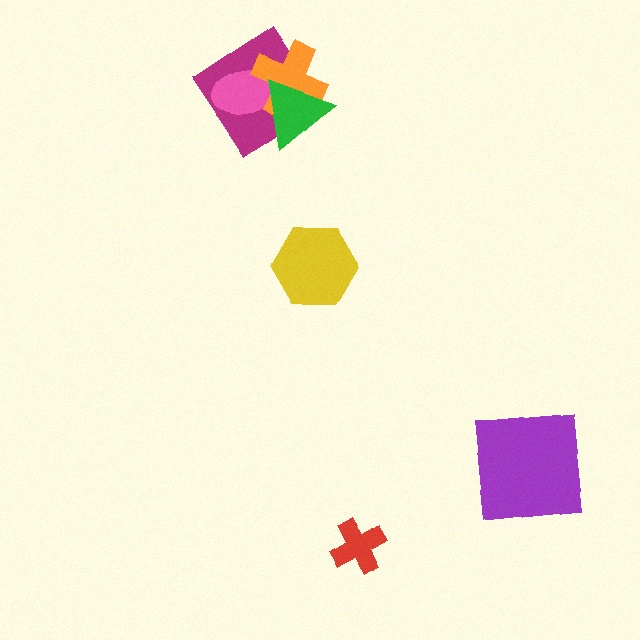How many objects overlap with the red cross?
0 objects overlap with the red cross.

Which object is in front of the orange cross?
The green triangle is in front of the orange cross.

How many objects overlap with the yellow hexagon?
0 objects overlap with the yellow hexagon.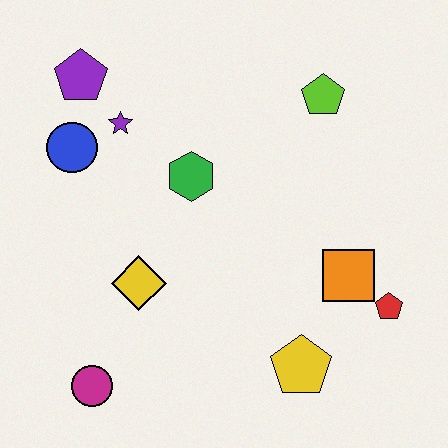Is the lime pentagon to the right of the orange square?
No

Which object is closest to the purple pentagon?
The purple star is closest to the purple pentagon.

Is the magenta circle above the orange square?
No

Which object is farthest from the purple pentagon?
The red pentagon is farthest from the purple pentagon.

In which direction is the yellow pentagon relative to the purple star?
The yellow pentagon is below the purple star.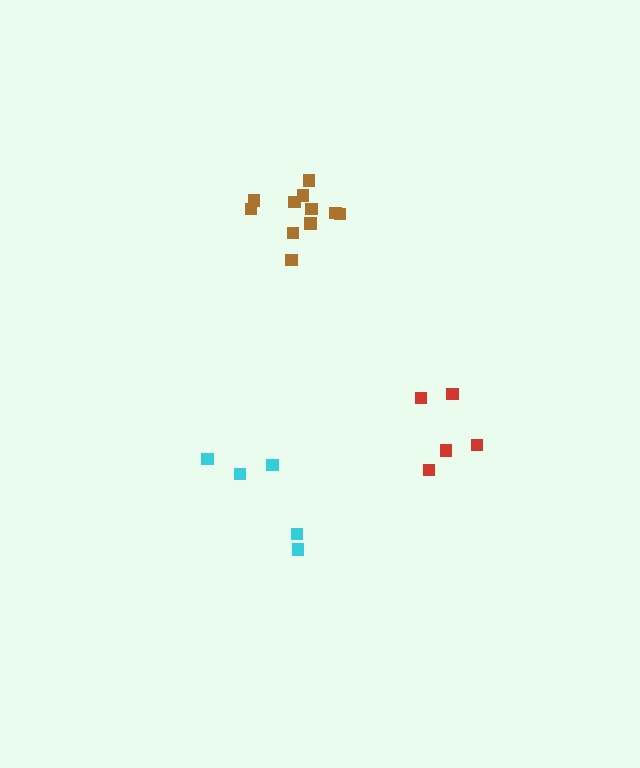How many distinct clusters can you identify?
There are 3 distinct clusters.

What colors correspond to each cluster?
The clusters are colored: red, brown, cyan.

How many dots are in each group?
Group 1: 5 dots, Group 2: 11 dots, Group 3: 5 dots (21 total).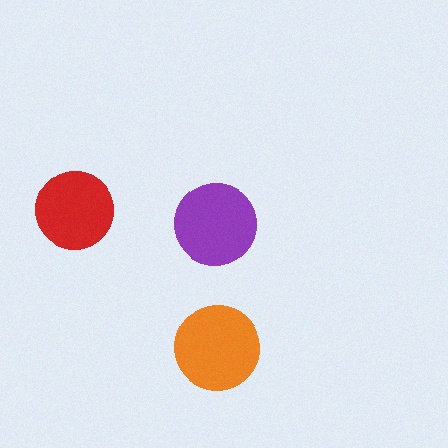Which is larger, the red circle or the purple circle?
The purple one.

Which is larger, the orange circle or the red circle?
The orange one.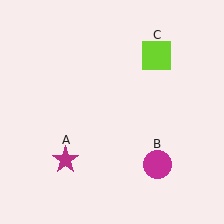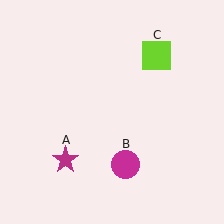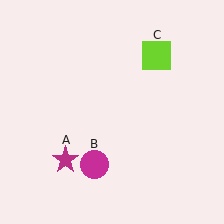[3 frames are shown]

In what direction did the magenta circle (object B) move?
The magenta circle (object B) moved left.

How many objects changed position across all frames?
1 object changed position: magenta circle (object B).